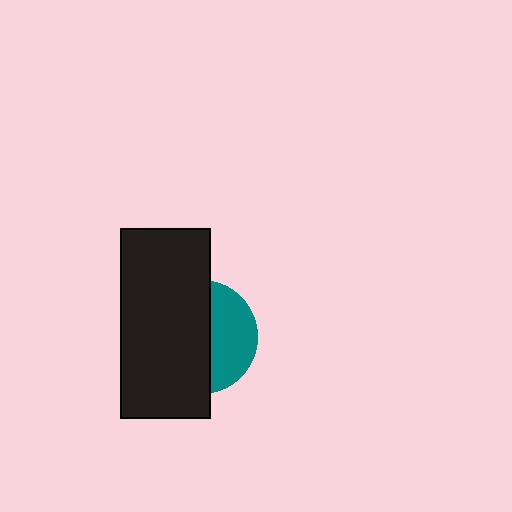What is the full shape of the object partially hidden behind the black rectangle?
The partially hidden object is a teal circle.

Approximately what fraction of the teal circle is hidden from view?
Roughly 61% of the teal circle is hidden behind the black rectangle.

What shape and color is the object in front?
The object in front is a black rectangle.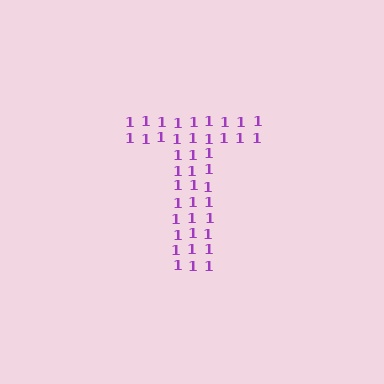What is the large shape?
The large shape is the letter T.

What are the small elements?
The small elements are digit 1's.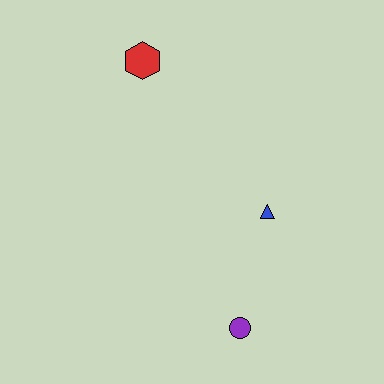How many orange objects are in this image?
There are no orange objects.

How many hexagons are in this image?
There is 1 hexagon.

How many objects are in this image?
There are 3 objects.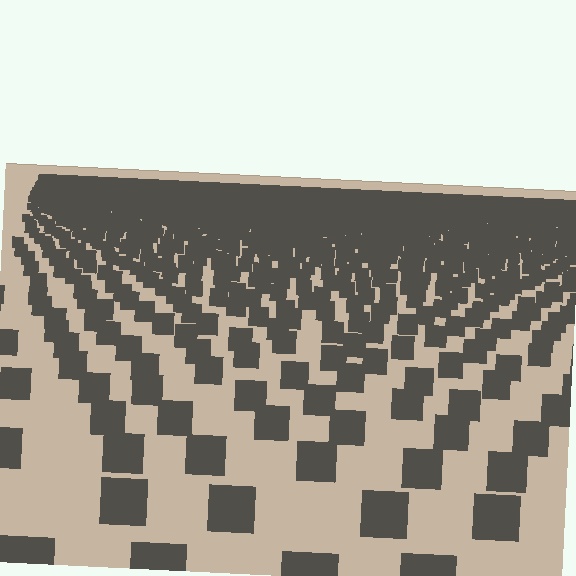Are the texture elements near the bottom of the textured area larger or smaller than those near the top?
Larger. Near the bottom, elements are closer to the viewer and appear at a bigger on-screen size.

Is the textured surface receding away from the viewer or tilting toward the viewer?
The surface is receding away from the viewer. Texture elements get smaller and denser toward the top.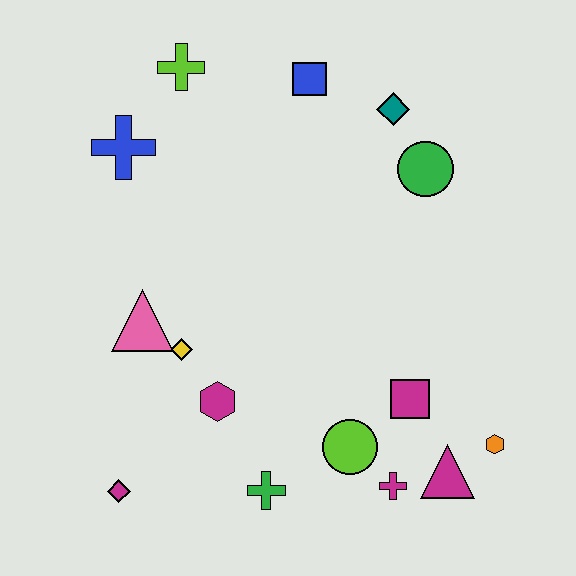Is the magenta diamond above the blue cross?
No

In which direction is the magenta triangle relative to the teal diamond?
The magenta triangle is below the teal diamond.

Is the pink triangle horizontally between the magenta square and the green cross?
No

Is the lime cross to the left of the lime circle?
Yes